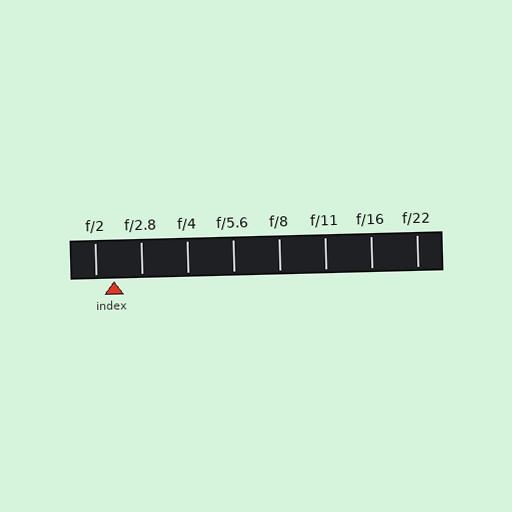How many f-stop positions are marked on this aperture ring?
There are 8 f-stop positions marked.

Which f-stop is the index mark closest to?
The index mark is closest to f/2.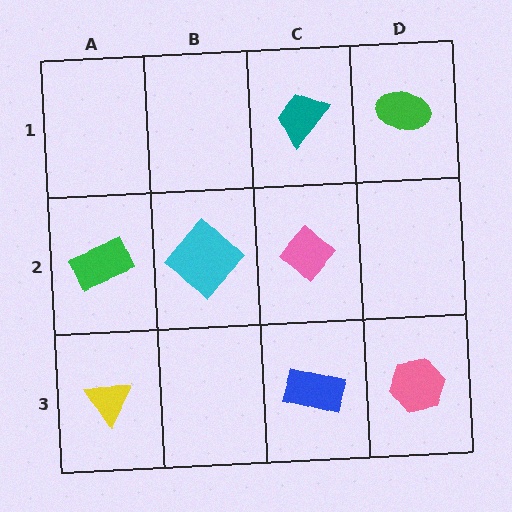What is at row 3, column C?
A blue rectangle.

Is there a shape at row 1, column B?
No, that cell is empty.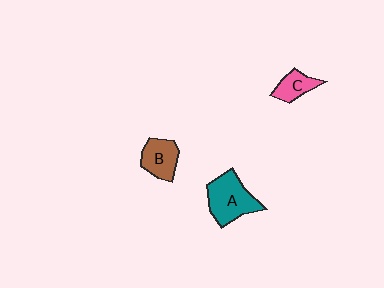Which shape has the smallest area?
Shape C (pink).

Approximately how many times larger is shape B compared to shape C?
Approximately 1.3 times.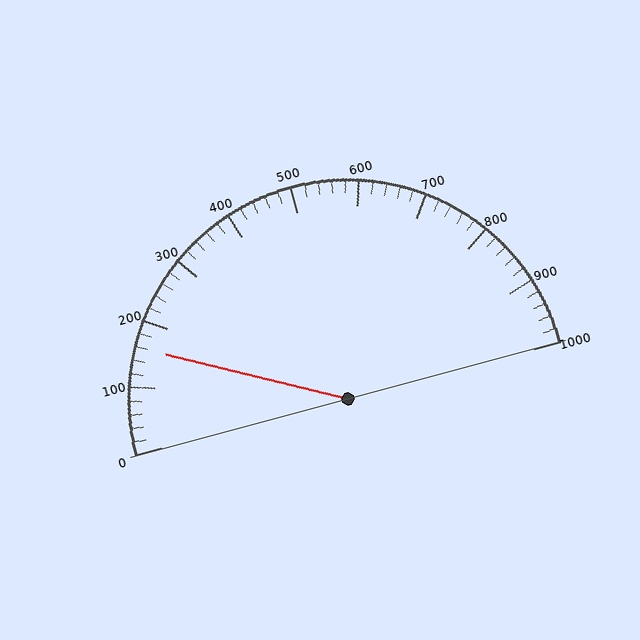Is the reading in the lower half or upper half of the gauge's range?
The reading is in the lower half of the range (0 to 1000).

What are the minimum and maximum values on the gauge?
The gauge ranges from 0 to 1000.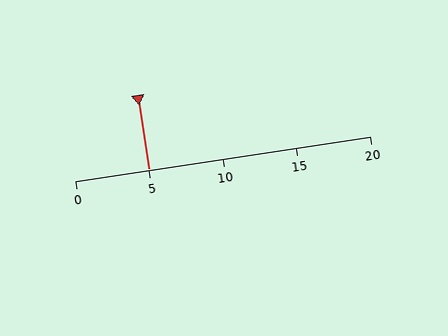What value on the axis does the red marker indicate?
The marker indicates approximately 5.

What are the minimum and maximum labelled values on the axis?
The axis runs from 0 to 20.